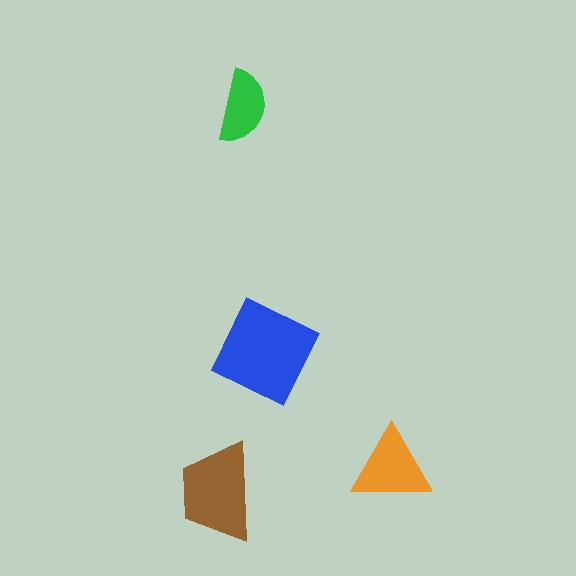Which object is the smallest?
The green semicircle.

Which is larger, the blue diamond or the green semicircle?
The blue diamond.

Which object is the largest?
The blue diamond.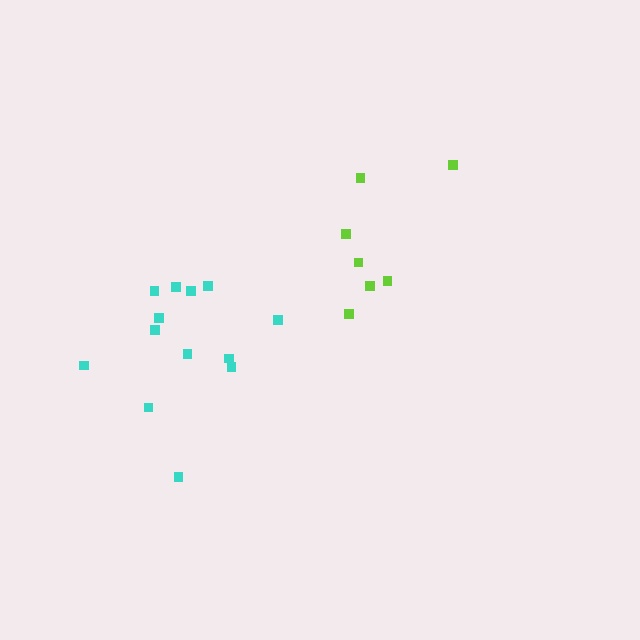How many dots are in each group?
Group 1: 7 dots, Group 2: 13 dots (20 total).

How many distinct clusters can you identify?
There are 2 distinct clusters.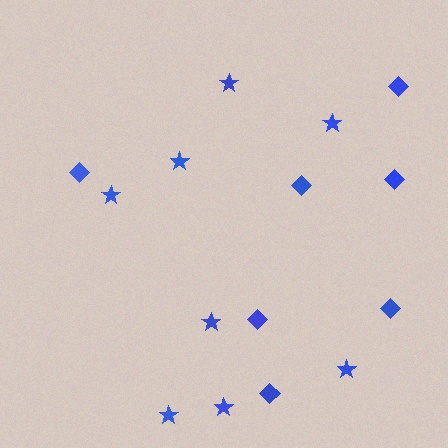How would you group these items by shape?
There are 2 groups: one group of diamonds (7) and one group of stars (8).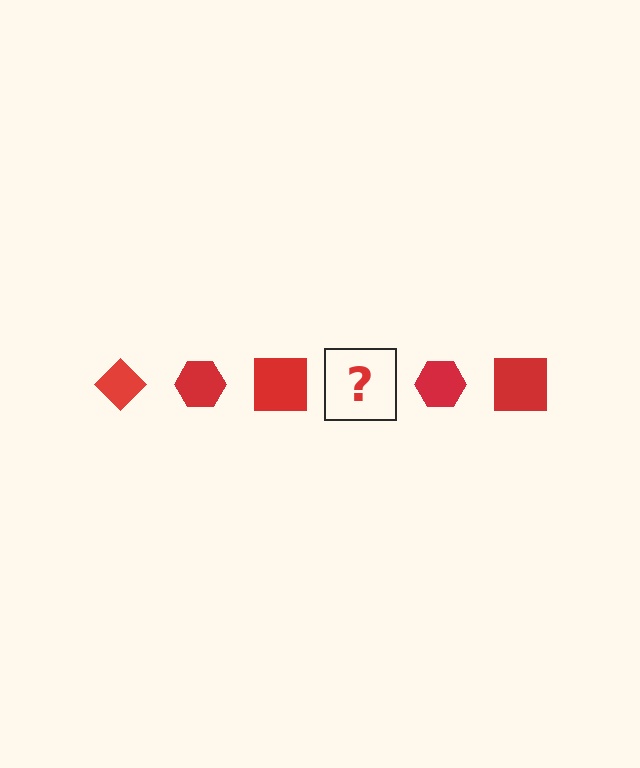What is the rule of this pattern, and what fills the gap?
The rule is that the pattern cycles through diamond, hexagon, square shapes in red. The gap should be filled with a red diamond.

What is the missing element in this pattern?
The missing element is a red diamond.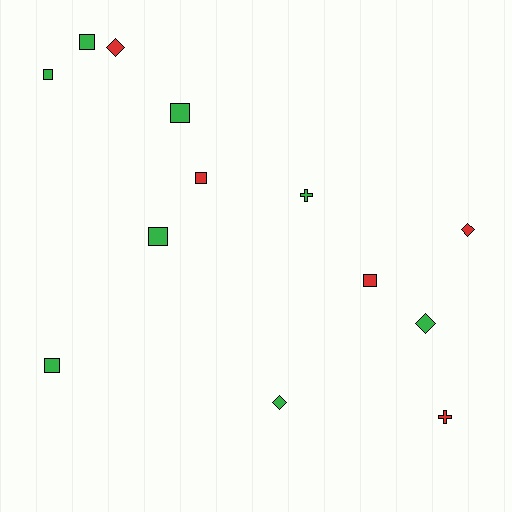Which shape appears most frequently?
Square, with 7 objects.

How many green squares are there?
There are 5 green squares.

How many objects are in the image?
There are 13 objects.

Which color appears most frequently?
Green, with 8 objects.